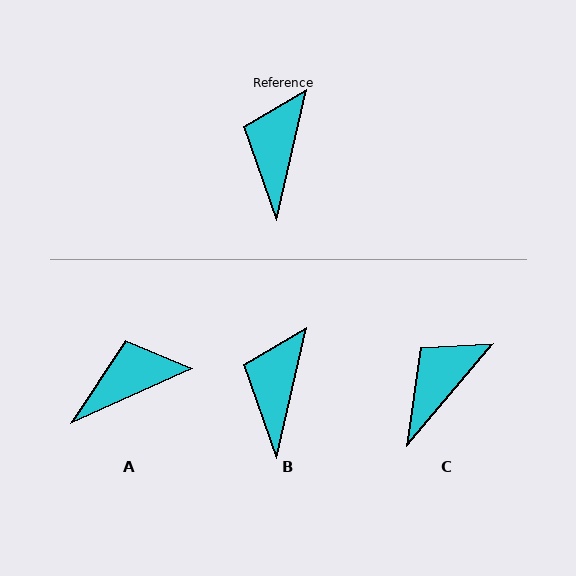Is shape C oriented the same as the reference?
No, it is off by about 27 degrees.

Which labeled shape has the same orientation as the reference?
B.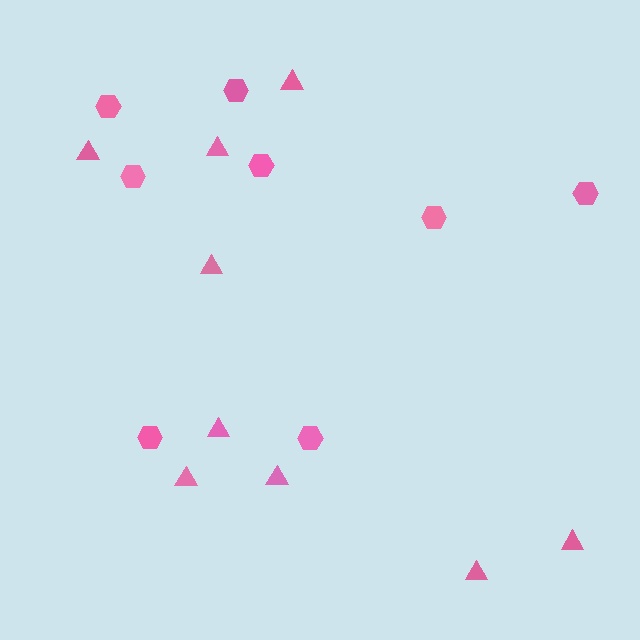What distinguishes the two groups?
There are 2 groups: one group of triangles (9) and one group of hexagons (8).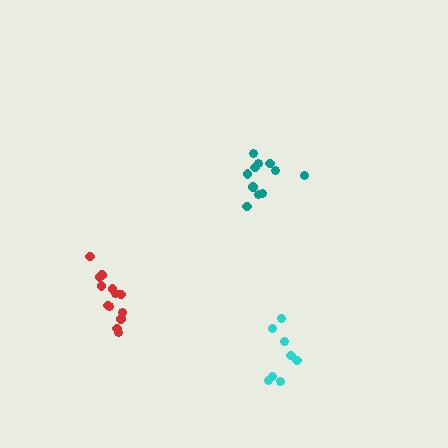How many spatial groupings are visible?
There are 3 spatial groupings.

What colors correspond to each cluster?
The clusters are colored: cyan, teal, red.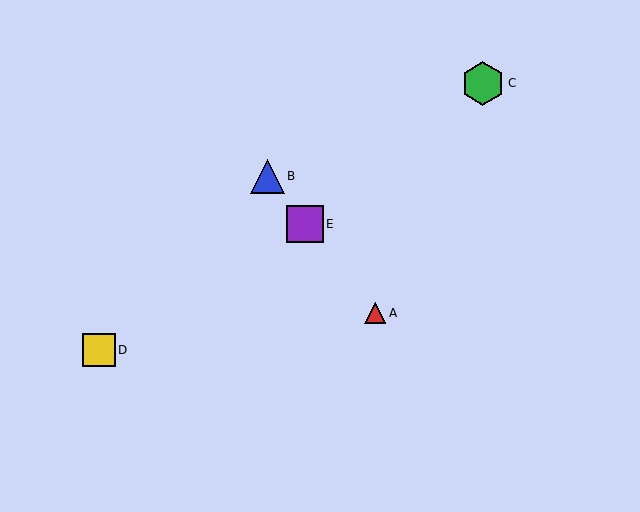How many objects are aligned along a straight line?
3 objects (A, B, E) are aligned along a straight line.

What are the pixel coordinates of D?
Object D is at (99, 350).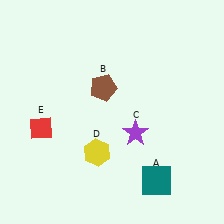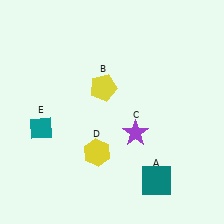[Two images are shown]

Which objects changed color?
B changed from brown to yellow. E changed from red to teal.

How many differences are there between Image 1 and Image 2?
There are 2 differences between the two images.